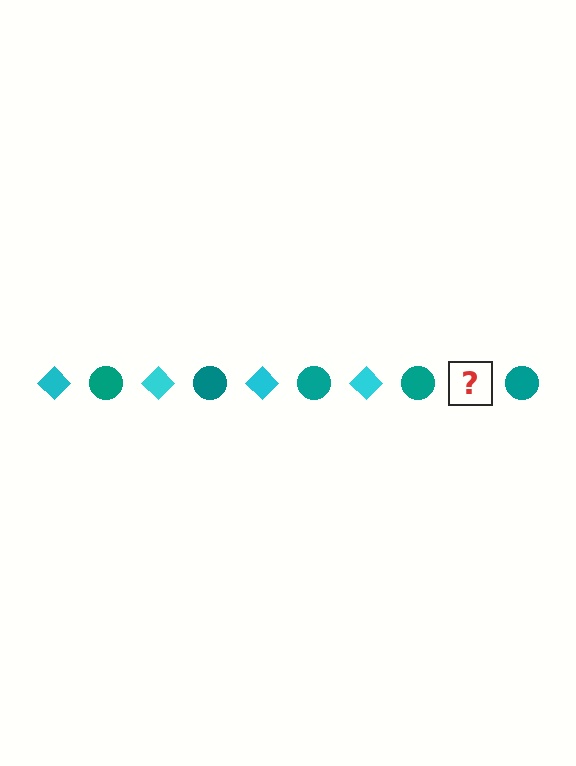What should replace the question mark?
The question mark should be replaced with a cyan diamond.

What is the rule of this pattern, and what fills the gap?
The rule is that the pattern alternates between cyan diamond and teal circle. The gap should be filled with a cyan diamond.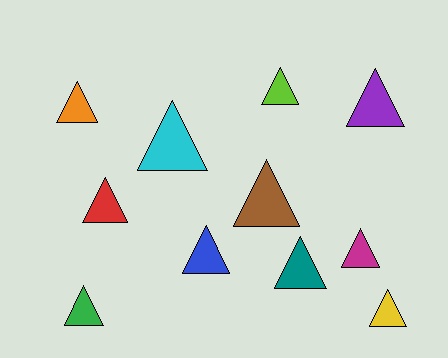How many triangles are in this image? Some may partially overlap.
There are 11 triangles.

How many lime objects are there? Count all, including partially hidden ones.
There is 1 lime object.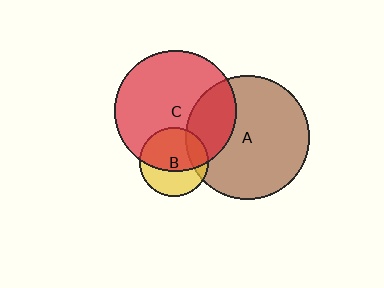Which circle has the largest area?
Circle A (brown).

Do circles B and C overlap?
Yes.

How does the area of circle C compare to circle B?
Approximately 3.1 times.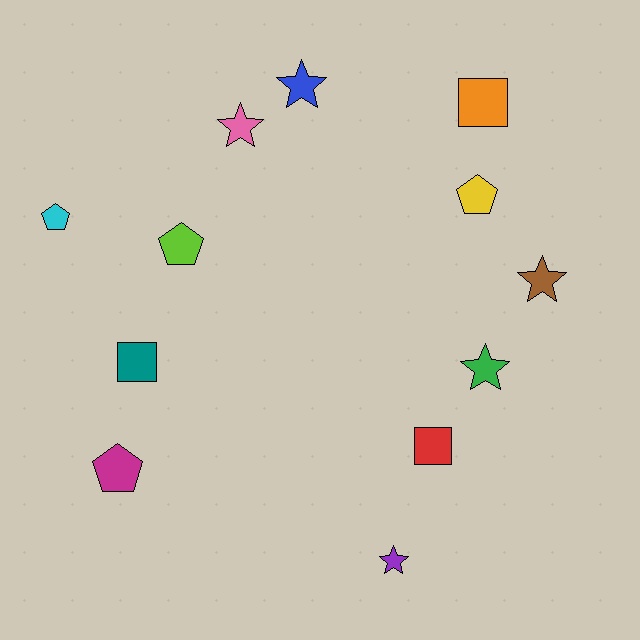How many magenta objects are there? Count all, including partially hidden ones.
There is 1 magenta object.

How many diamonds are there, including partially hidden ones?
There are no diamonds.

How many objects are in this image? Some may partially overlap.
There are 12 objects.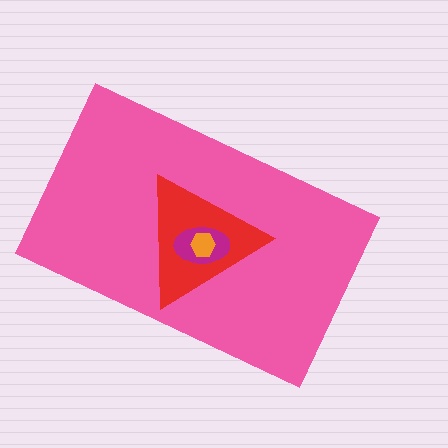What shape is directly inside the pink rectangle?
The red triangle.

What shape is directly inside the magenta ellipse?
The orange hexagon.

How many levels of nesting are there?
4.